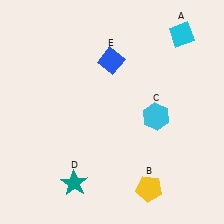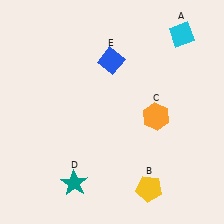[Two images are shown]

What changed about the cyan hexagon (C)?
In Image 1, C is cyan. In Image 2, it changed to orange.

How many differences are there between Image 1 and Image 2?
There is 1 difference between the two images.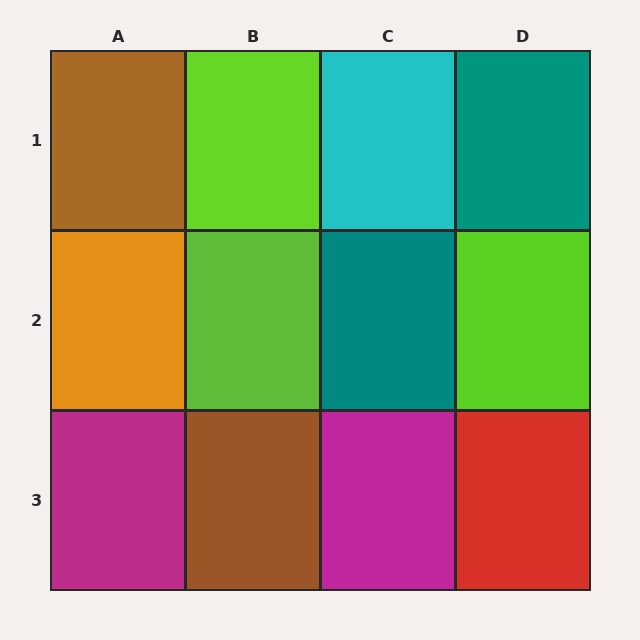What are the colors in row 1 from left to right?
Brown, lime, cyan, teal.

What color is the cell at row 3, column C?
Magenta.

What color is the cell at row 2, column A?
Orange.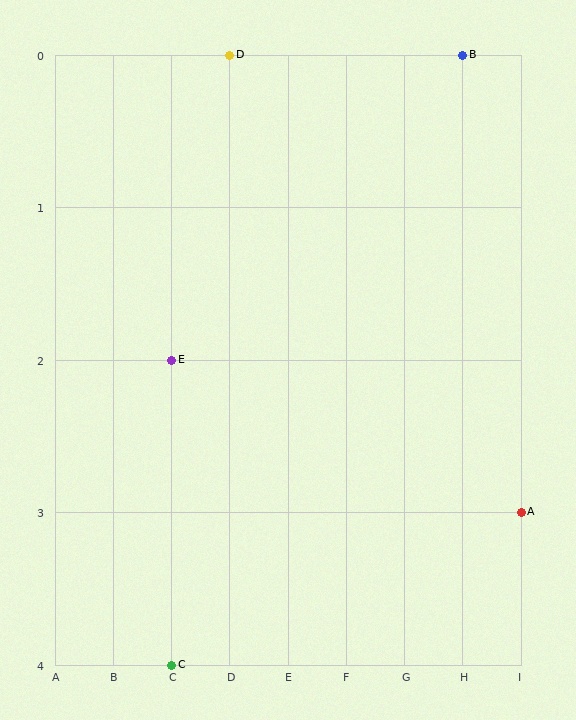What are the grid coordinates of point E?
Point E is at grid coordinates (C, 2).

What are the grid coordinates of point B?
Point B is at grid coordinates (H, 0).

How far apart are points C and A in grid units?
Points C and A are 6 columns and 1 row apart (about 6.1 grid units diagonally).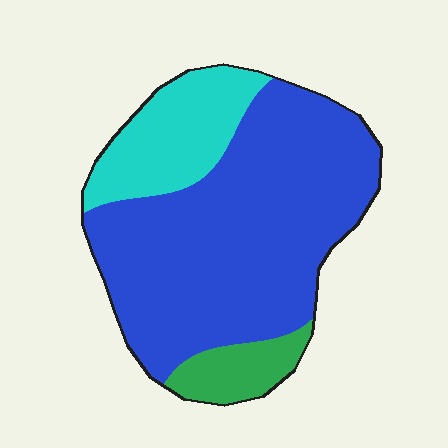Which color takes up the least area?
Green, at roughly 10%.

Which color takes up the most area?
Blue, at roughly 70%.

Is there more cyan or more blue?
Blue.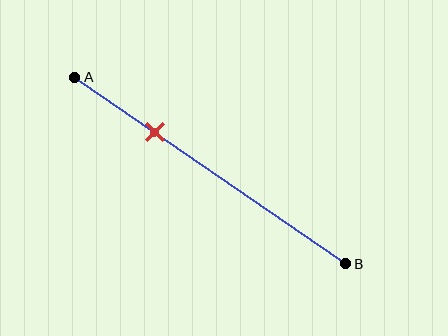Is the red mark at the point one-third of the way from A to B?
No, the mark is at about 30% from A, not at the 33% one-third point.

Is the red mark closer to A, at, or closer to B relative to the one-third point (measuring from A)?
The red mark is closer to point A than the one-third point of segment AB.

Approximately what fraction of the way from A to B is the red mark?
The red mark is approximately 30% of the way from A to B.